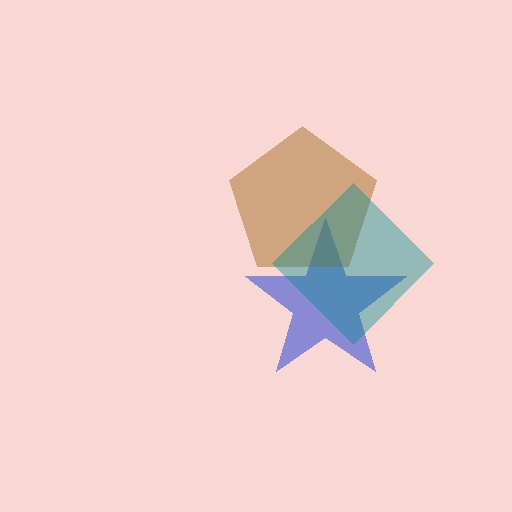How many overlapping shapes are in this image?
There are 3 overlapping shapes in the image.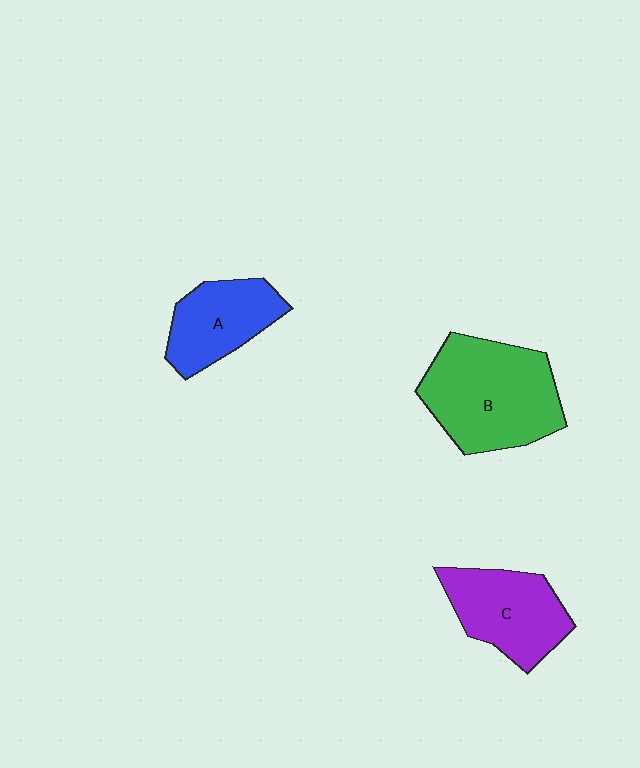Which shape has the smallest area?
Shape A (blue).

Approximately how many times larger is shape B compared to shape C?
Approximately 1.4 times.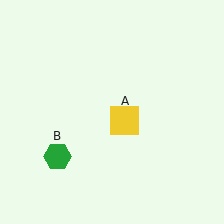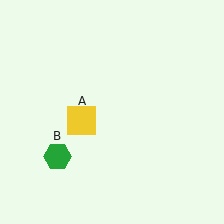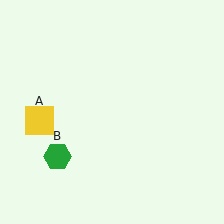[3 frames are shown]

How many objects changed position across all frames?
1 object changed position: yellow square (object A).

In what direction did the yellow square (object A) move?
The yellow square (object A) moved left.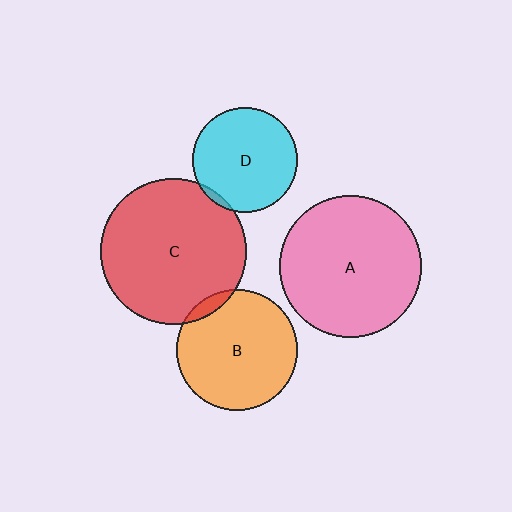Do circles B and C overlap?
Yes.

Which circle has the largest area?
Circle C (red).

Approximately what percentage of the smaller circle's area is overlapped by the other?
Approximately 5%.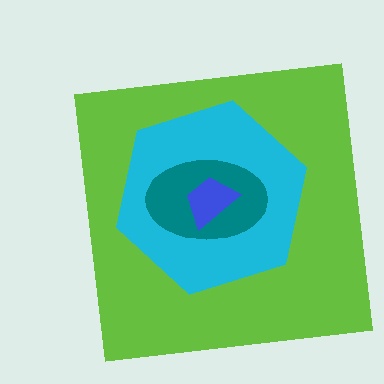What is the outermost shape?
The lime square.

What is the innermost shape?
The blue trapezoid.